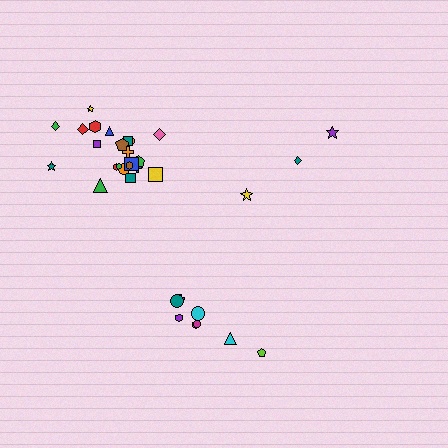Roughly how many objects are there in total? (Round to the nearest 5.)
Roughly 35 objects in total.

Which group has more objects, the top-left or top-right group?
The top-left group.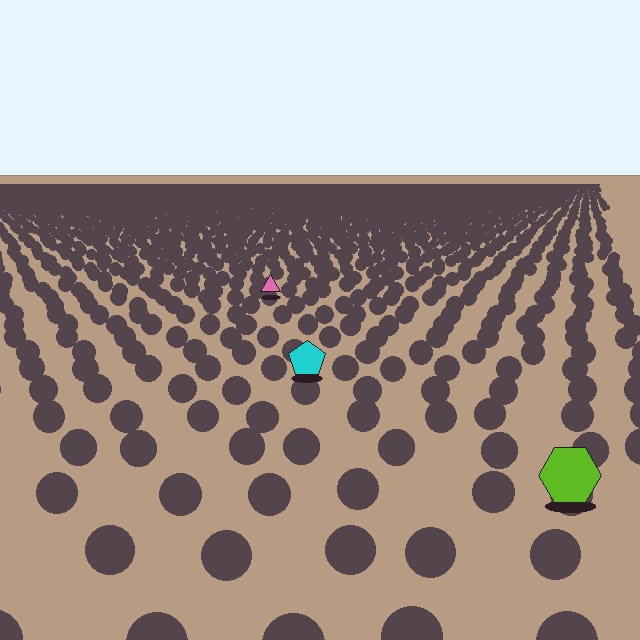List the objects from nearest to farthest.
From nearest to farthest: the lime hexagon, the cyan pentagon, the pink triangle.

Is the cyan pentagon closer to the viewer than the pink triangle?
Yes. The cyan pentagon is closer — you can tell from the texture gradient: the ground texture is coarser near it.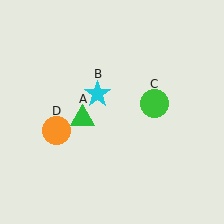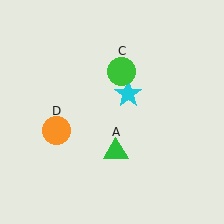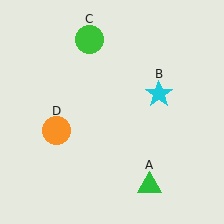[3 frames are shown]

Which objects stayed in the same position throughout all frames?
Orange circle (object D) remained stationary.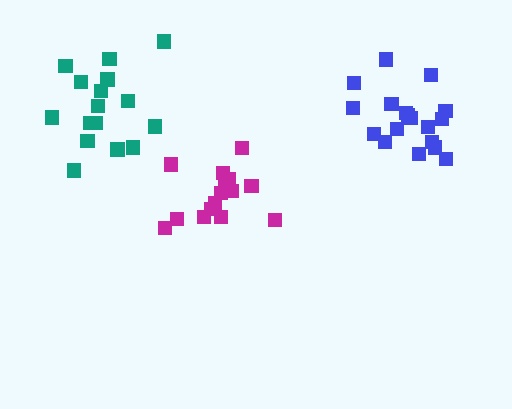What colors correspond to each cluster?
The clusters are colored: blue, magenta, teal.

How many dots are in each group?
Group 1: 18 dots, Group 2: 15 dots, Group 3: 16 dots (49 total).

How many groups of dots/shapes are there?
There are 3 groups.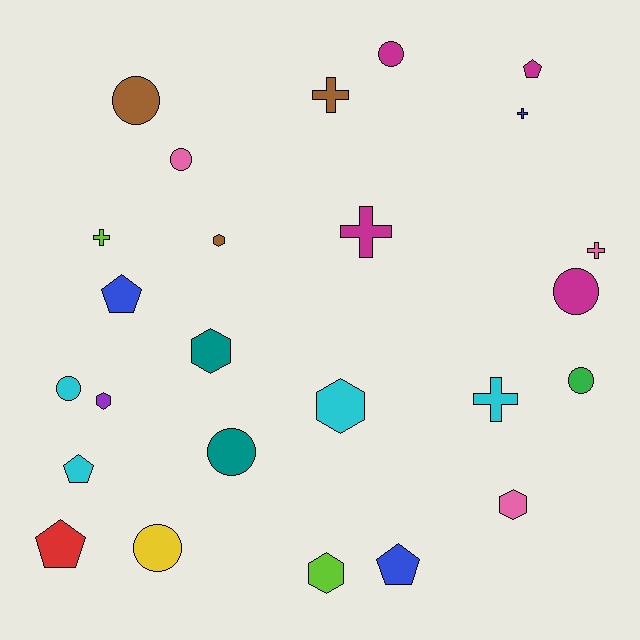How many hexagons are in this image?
There are 6 hexagons.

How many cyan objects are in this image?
There are 4 cyan objects.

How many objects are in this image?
There are 25 objects.